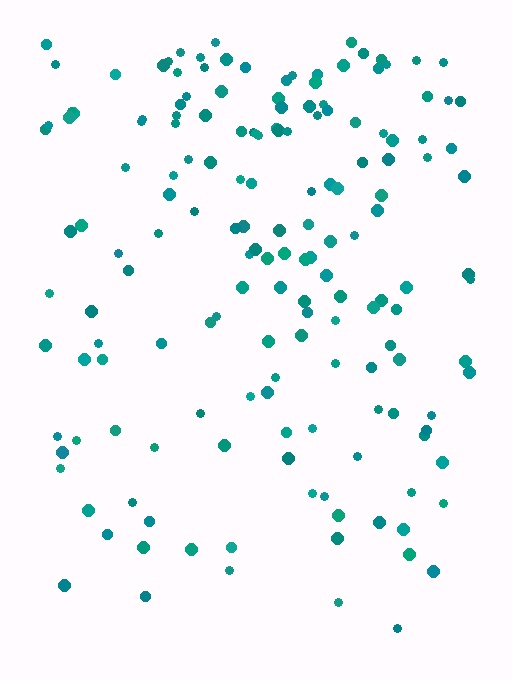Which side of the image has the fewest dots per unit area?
The bottom.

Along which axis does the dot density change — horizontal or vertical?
Vertical.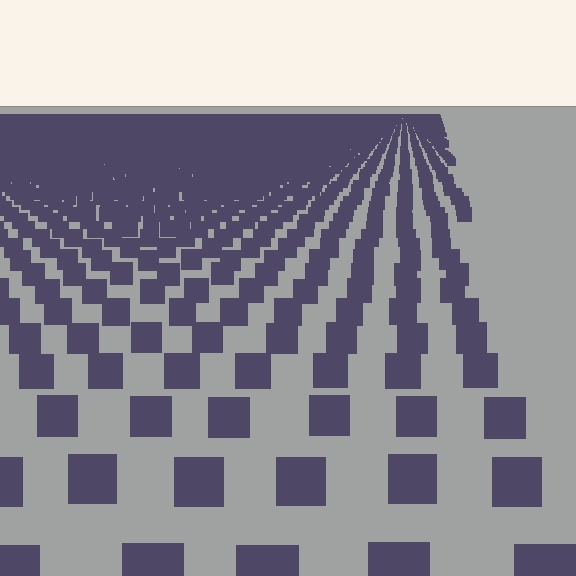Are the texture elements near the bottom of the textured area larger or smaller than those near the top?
Larger. Near the bottom, elements are closer to the viewer and appear at a bigger on-screen size.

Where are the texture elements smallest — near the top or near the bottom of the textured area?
Near the top.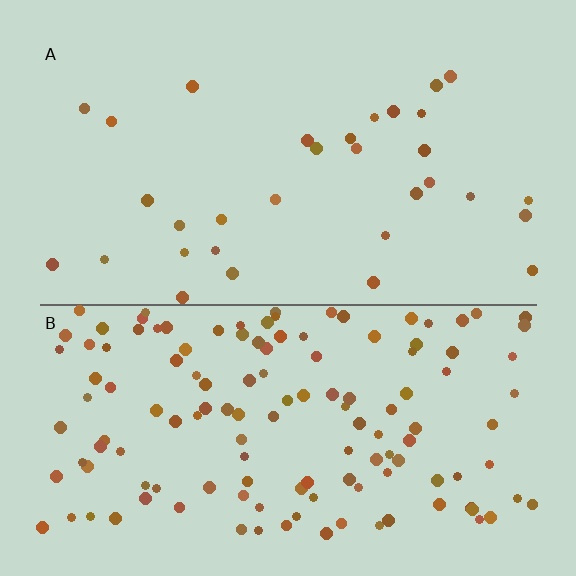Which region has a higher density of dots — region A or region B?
B (the bottom).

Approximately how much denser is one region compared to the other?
Approximately 4.2× — region B over region A.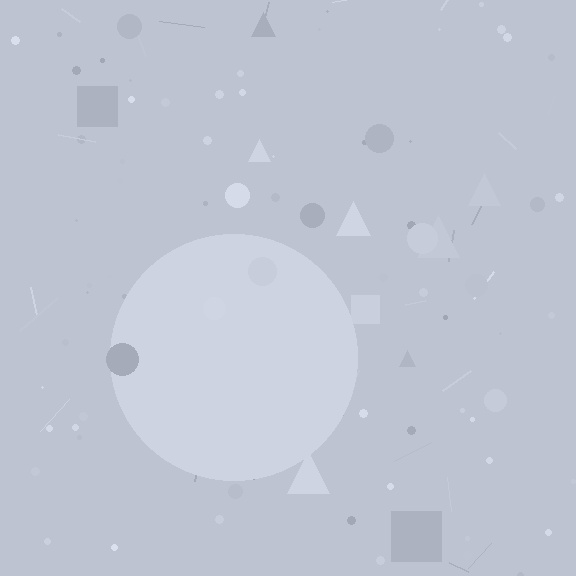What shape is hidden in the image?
A circle is hidden in the image.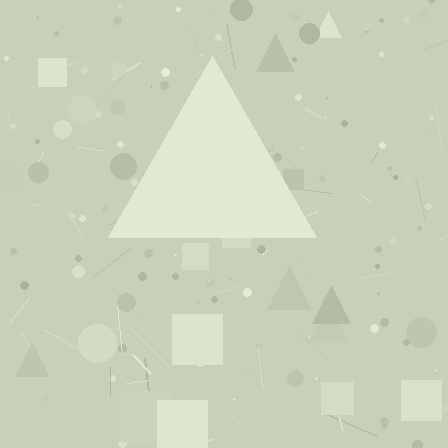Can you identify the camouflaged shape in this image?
The camouflaged shape is a triangle.